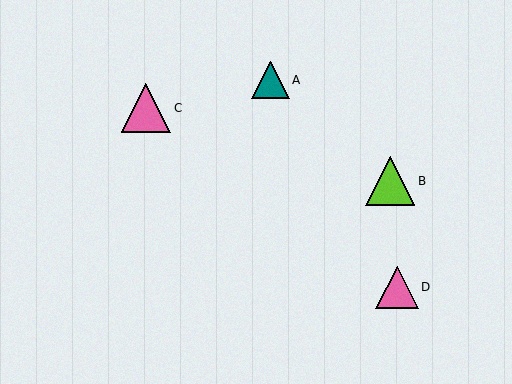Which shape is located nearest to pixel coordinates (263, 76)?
The teal triangle (labeled A) at (270, 80) is nearest to that location.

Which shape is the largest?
The pink triangle (labeled C) is the largest.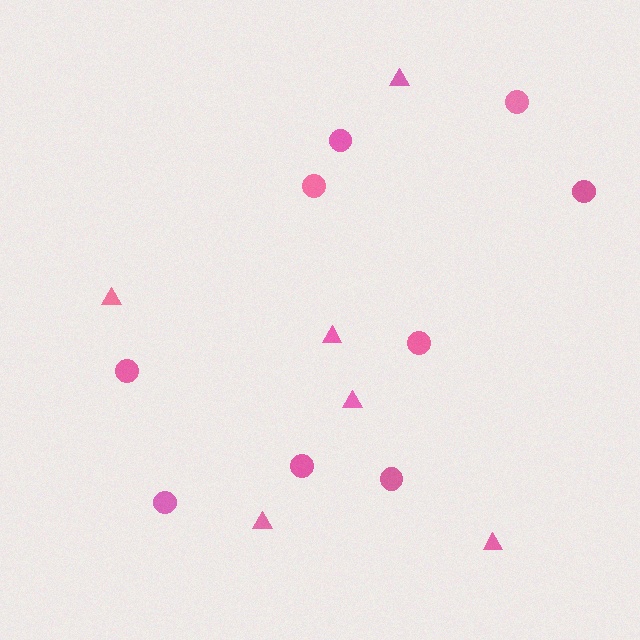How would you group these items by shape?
There are 2 groups: one group of triangles (6) and one group of circles (9).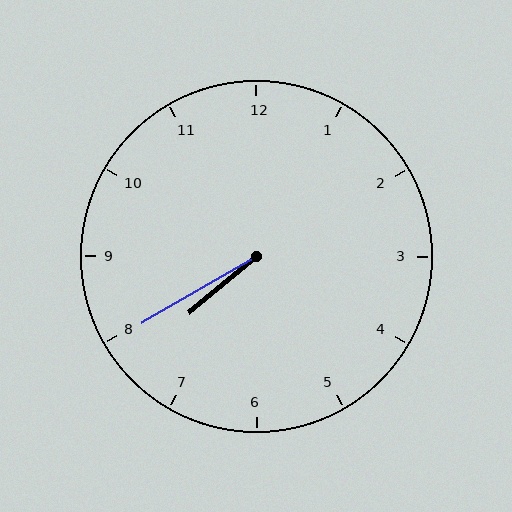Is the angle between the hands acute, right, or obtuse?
It is acute.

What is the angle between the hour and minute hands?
Approximately 10 degrees.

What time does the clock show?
7:40.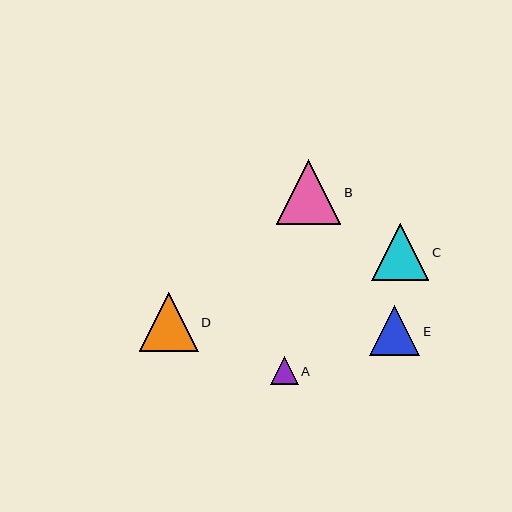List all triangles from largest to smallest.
From largest to smallest: B, D, C, E, A.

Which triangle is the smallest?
Triangle A is the smallest with a size of approximately 28 pixels.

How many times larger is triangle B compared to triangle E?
Triangle B is approximately 1.3 times the size of triangle E.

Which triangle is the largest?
Triangle B is the largest with a size of approximately 65 pixels.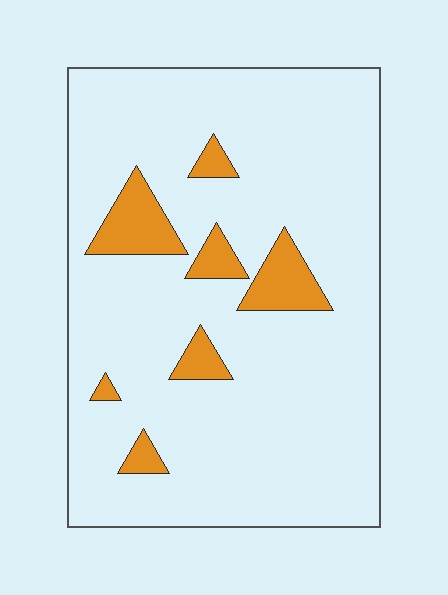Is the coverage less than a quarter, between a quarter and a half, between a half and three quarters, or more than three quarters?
Less than a quarter.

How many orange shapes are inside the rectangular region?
7.